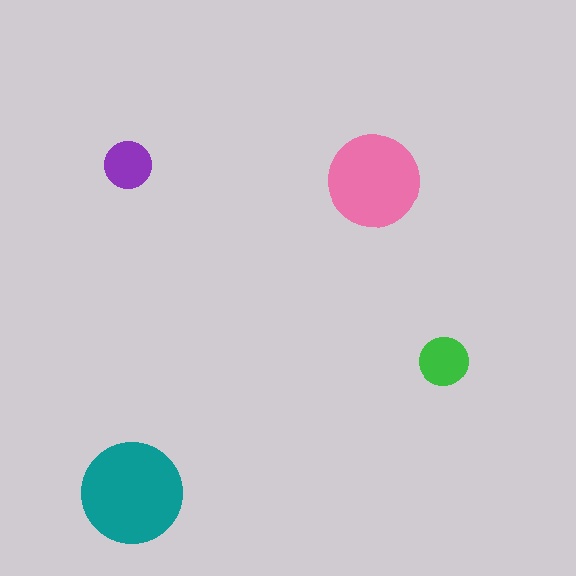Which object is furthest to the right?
The green circle is rightmost.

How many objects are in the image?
There are 4 objects in the image.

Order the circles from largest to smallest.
the teal one, the pink one, the green one, the purple one.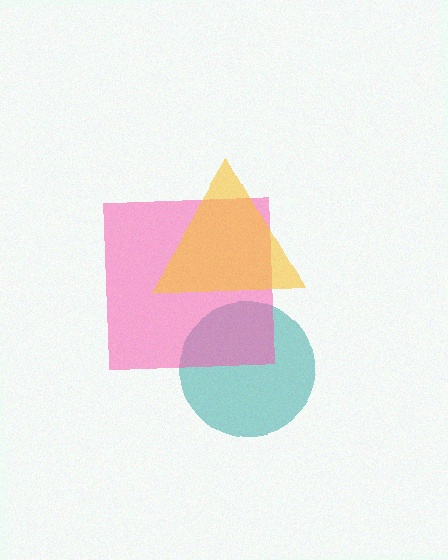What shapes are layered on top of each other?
The layered shapes are: a teal circle, a pink square, a yellow triangle.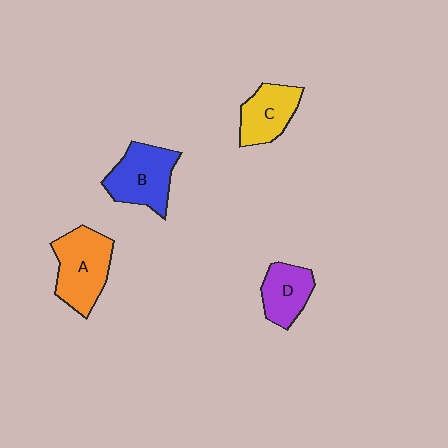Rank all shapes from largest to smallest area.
From largest to smallest: A (orange), B (blue), C (yellow), D (purple).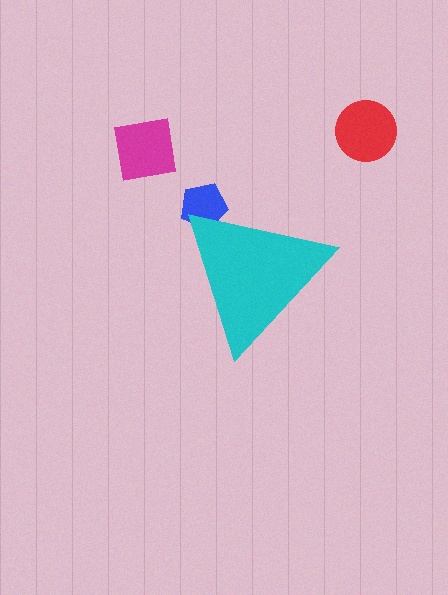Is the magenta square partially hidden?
No, the magenta square is fully visible.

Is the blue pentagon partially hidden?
Yes, the blue pentagon is partially hidden behind the cyan triangle.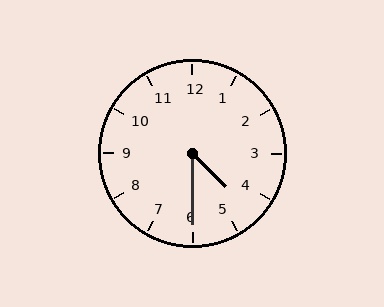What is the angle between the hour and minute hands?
Approximately 45 degrees.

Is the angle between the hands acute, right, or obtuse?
It is acute.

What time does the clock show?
4:30.